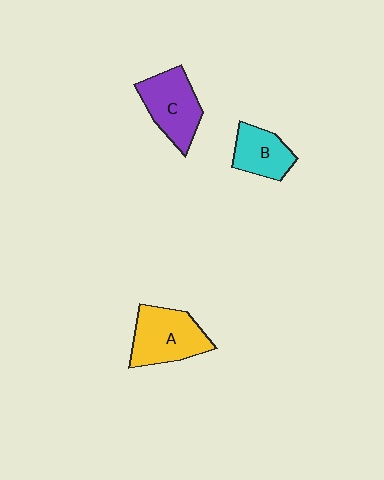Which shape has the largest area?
Shape A (yellow).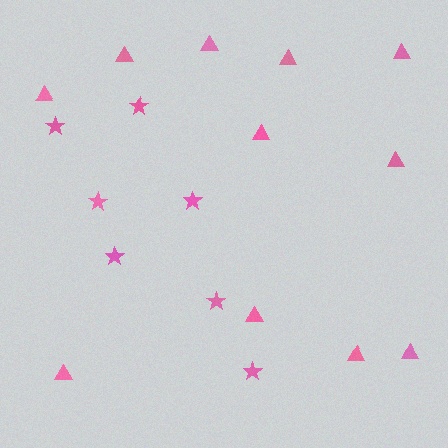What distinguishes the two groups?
There are 2 groups: one group of triangles (11) and one group of stars (7).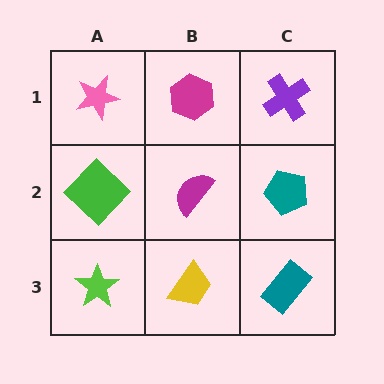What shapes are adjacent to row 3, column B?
A magenta semicircle (row 2, column B), a lime star (row 3, column A), a teal rectangle (row 3, column C).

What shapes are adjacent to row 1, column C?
A teal pentagon (row 2, column C), a magenta hexagon (row 1, column B).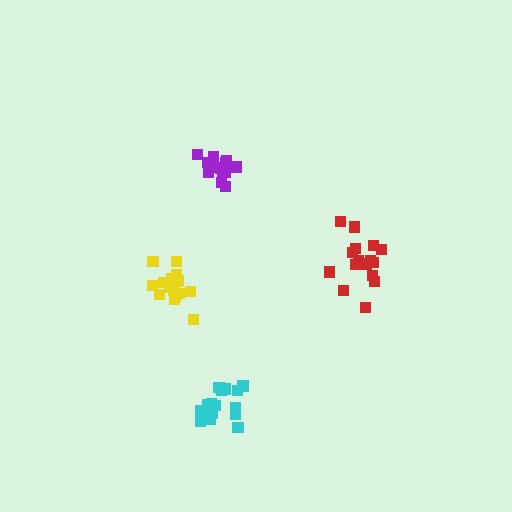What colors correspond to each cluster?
The clusters are colored: purple, red, yellow, cyan.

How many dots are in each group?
Group 1: 13 dots, Group 2: 17 dots, Group 3: 16 dots, Group 4: 16 dots (62 total).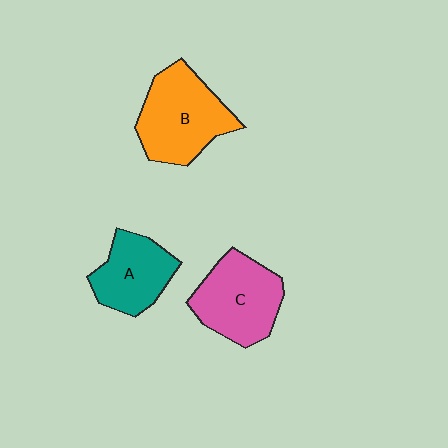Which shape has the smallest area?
Shape A (teal).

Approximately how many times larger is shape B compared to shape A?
Approximately 1.4 times.